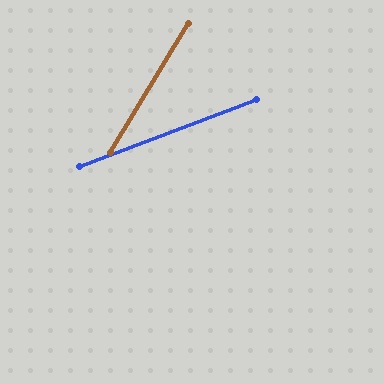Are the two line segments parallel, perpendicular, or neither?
Neither parallel nor perpendicular — they differ by about 38°.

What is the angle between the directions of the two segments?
Approximately 38 degrees.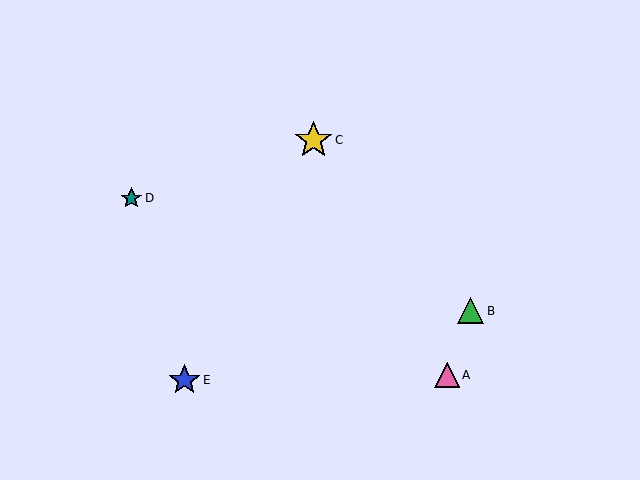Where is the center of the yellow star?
The center of the yellow star is at (313, 140).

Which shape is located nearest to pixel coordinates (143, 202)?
The teal star (labeled D) at (131, 198) is nearest to that location.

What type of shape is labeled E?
Shape E is a blue star.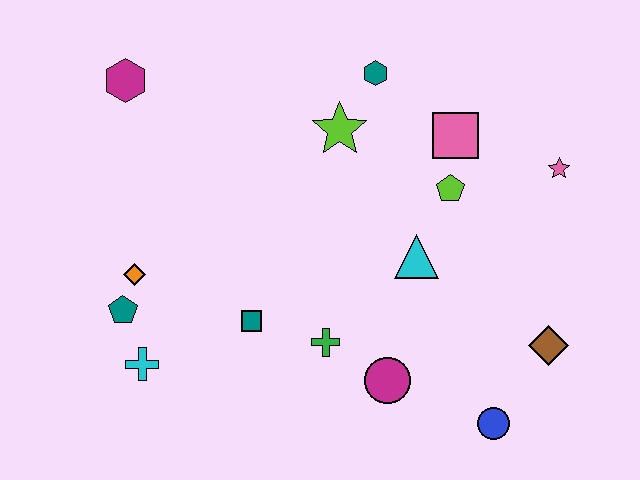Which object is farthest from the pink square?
The cyan cross is farthest from the pink square.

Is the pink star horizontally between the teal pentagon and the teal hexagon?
No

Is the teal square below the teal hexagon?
Yes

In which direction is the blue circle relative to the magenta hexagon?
The blue circle is to the right of the magenta hexagon.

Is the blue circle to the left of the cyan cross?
No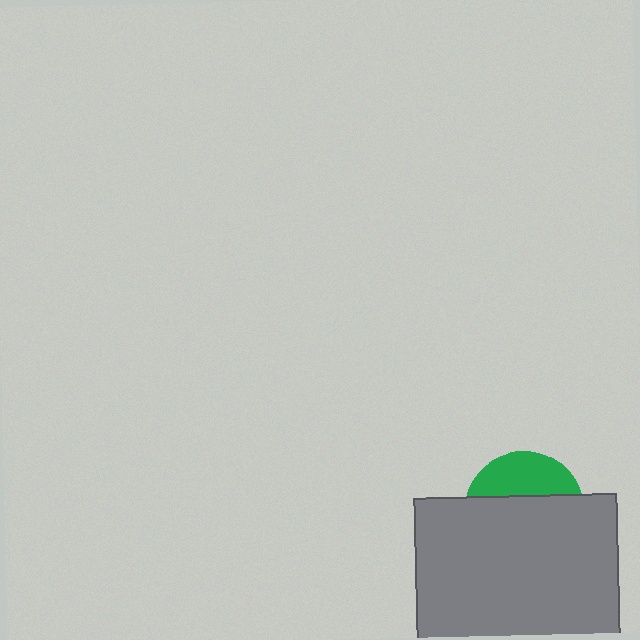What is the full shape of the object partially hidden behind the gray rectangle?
The partially hidden object is a green circle.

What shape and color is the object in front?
The object in front is a gray rectangle.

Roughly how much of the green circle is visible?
A small part of it is visible (roughly 33%).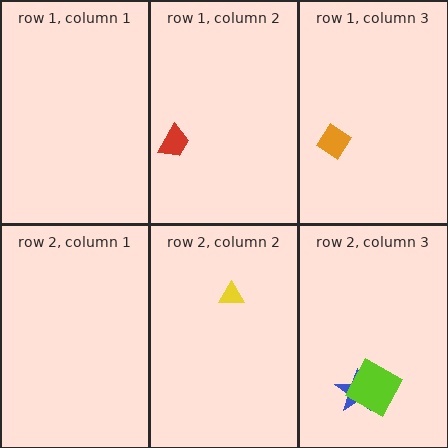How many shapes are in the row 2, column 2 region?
1.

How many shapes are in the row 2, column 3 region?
2.